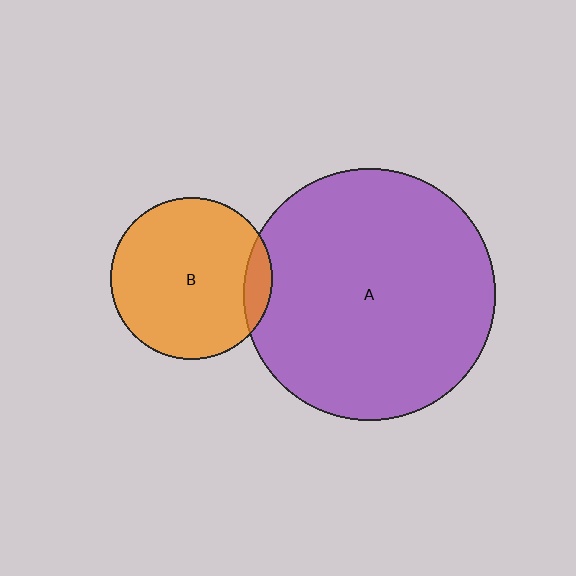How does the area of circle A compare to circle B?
Approximately 2.4 times.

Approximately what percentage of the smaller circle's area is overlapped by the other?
Approximately 10%.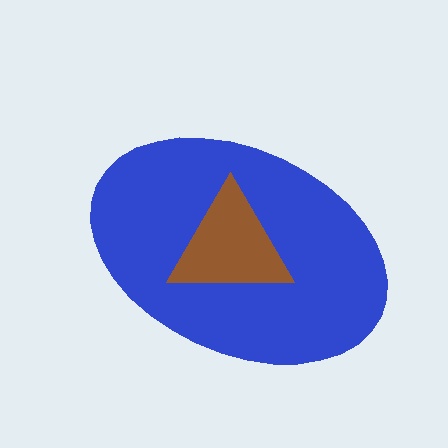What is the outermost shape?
The blue ellipse.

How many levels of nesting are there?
2.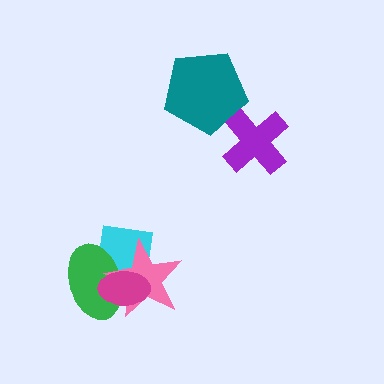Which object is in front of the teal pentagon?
The purple cross is in front of the teal pentagon.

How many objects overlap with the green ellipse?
3 objects overlap with the green ellipse.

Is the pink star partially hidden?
Yes, it is partially covered by another shape.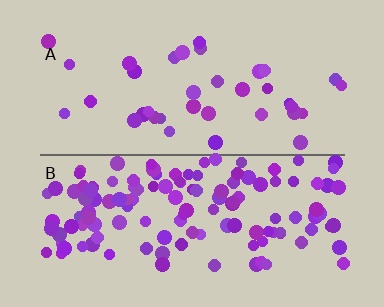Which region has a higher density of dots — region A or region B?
B (the bottom).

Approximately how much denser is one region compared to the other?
Approximately 3.4× — region B over region A.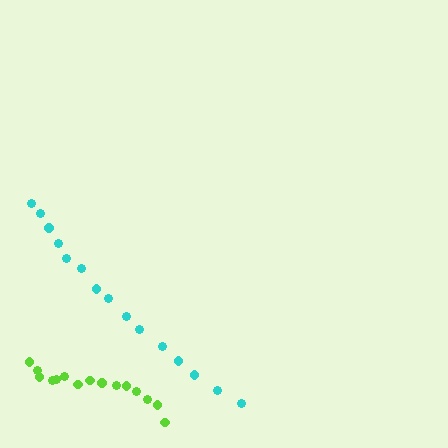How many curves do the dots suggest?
There are 2 distinct paths.